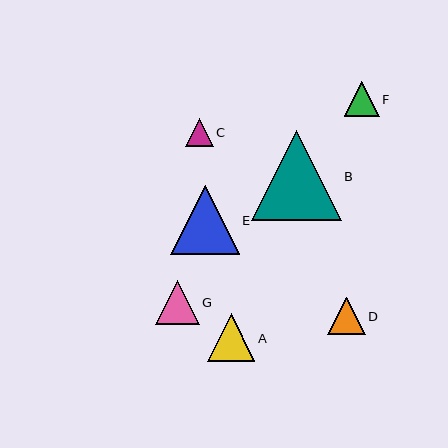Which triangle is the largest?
Triangle B is the largest with a size of approximately 90 pixels.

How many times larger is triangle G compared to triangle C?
Triangle G is approximately 1.6 times the size of triangle C.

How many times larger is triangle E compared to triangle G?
Triangle E is approximately 1.6 times the size of triangle G.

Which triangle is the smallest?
Triangle C is the smallest with a size of approximately 28 pixels.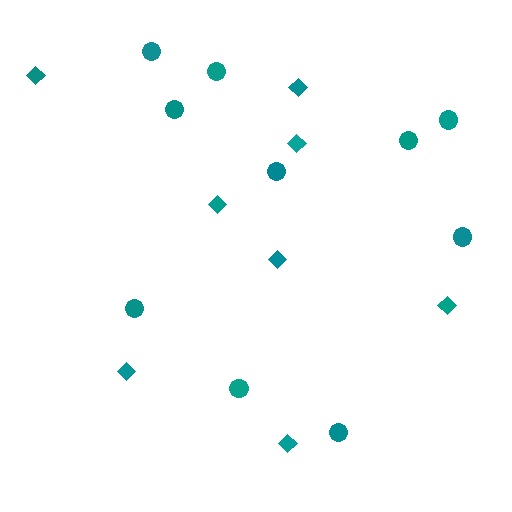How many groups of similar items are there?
There are 2 groups: one group of circles (10) and one group of diamonds (8).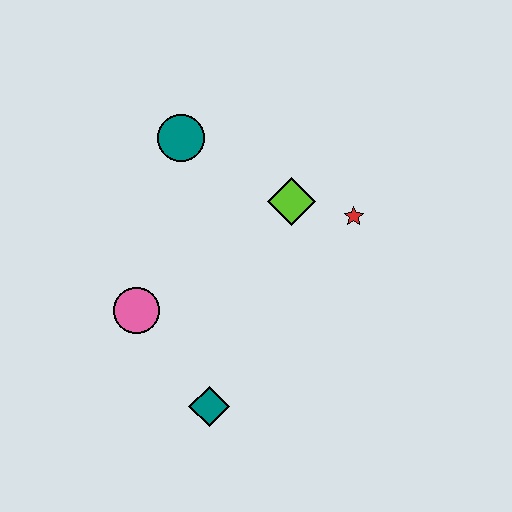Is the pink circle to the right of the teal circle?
No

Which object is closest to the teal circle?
The lime diamond is closest to the teal circle.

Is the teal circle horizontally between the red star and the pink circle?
Yes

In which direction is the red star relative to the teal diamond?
The red star is above the teal diamond.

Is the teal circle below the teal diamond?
No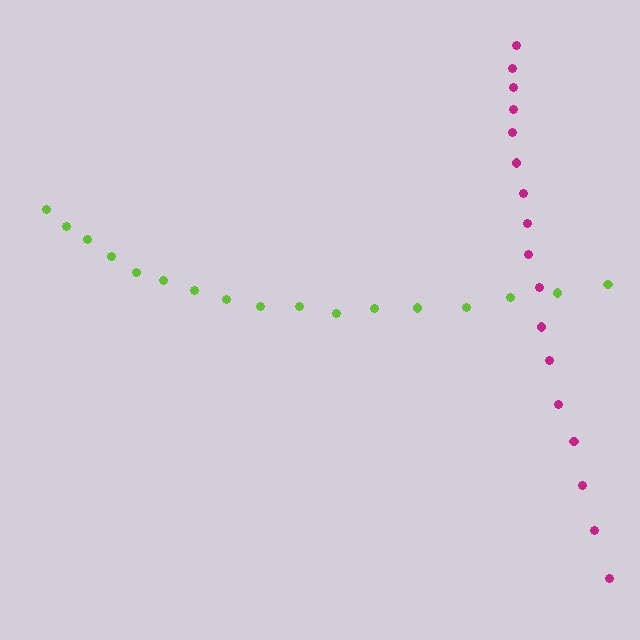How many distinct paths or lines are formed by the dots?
There are 2 distinct paths.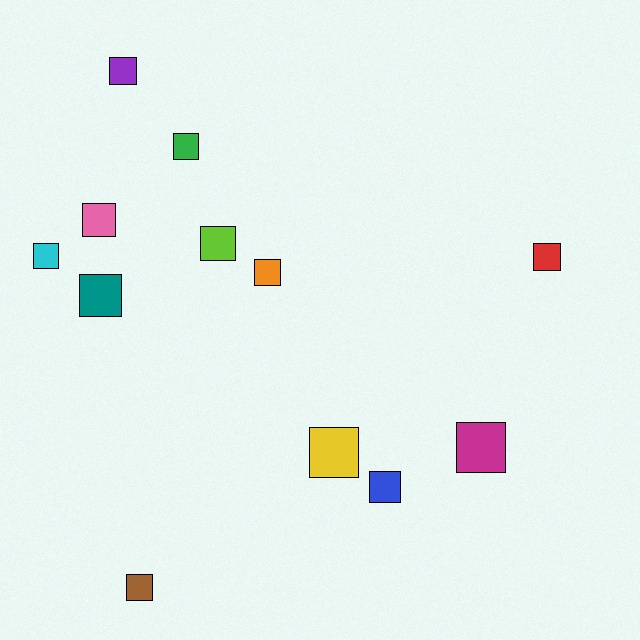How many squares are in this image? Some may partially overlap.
There are 12 squares.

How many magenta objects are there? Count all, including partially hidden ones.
There is 1 magenta object.